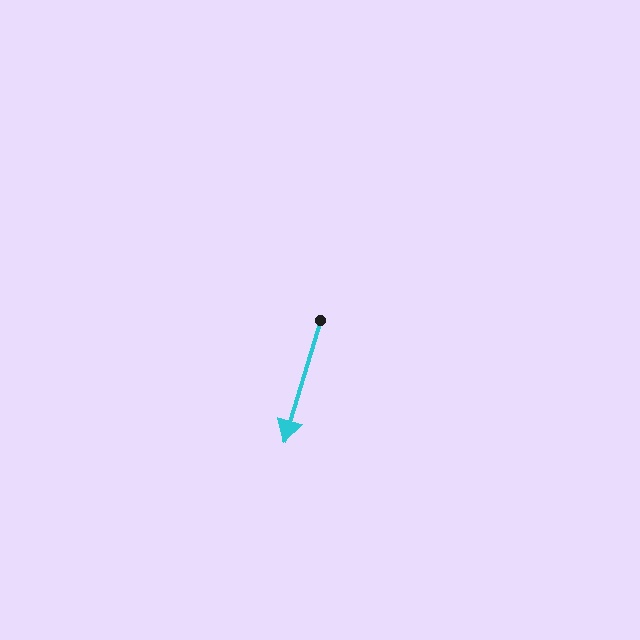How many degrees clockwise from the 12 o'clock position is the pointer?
Approximately 197 degrees.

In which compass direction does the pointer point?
South.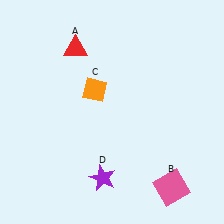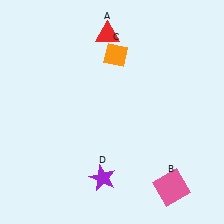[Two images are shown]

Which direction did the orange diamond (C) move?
The orange diamond (C) moved up.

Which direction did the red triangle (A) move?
The red triangle (A) moved right.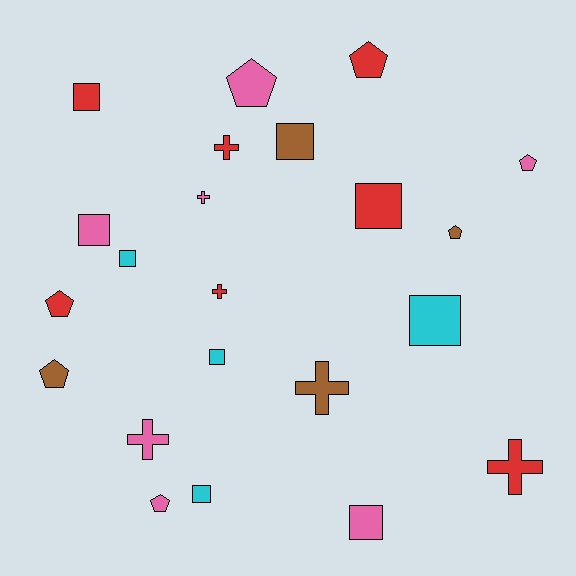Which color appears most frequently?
Red, with 7 objects.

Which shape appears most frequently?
Square, with 9 objects.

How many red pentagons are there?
There are 2 red pentagons.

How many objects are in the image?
There are 22 objects.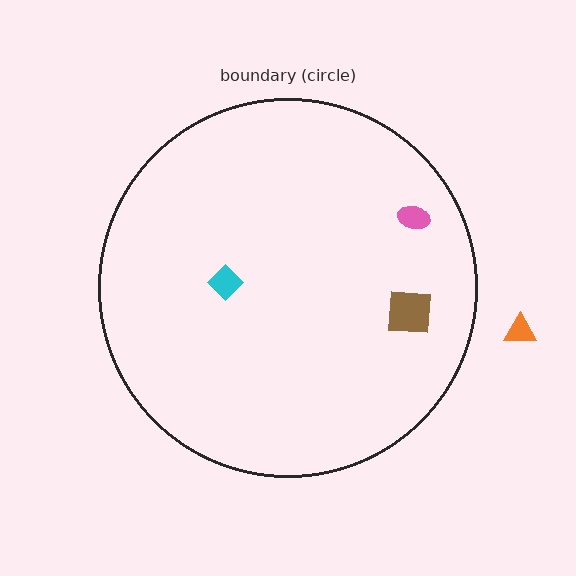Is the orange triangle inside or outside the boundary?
Outside.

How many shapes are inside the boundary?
3 inside, 1 outside.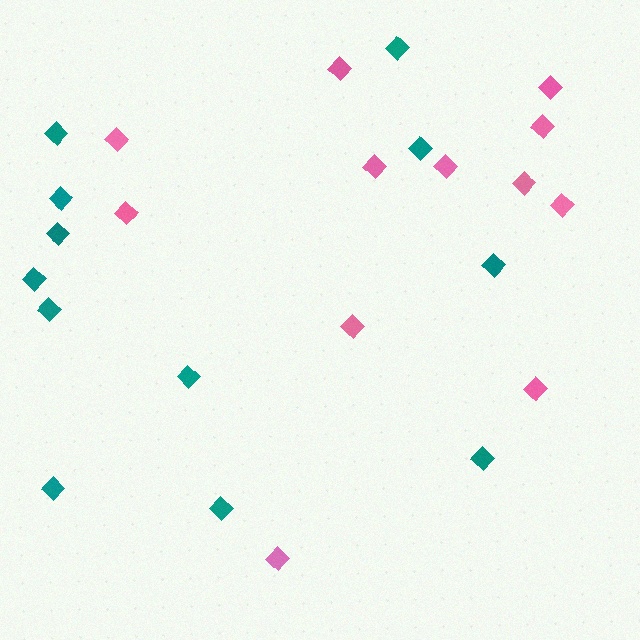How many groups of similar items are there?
There are 2 groups: one group of teal diamonds (12) and one group of pink diamonds (12).